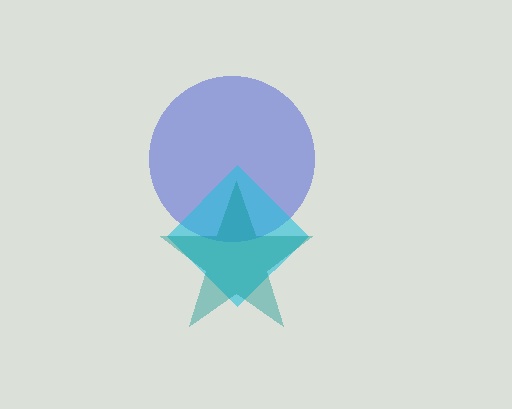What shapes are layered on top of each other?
The layered shapes are: a blue circle, a cyan diamond, a teal star.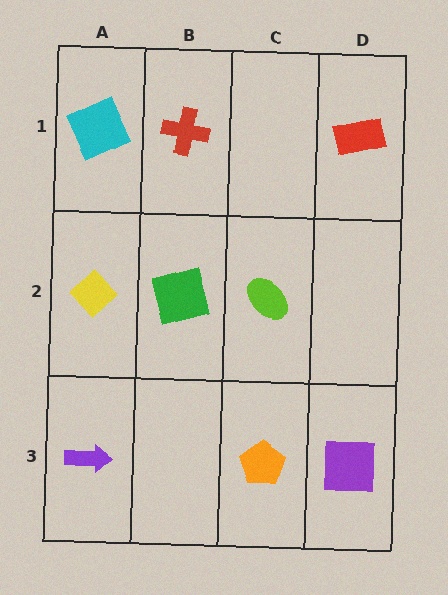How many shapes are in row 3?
3 shapes.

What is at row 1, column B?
A red cross.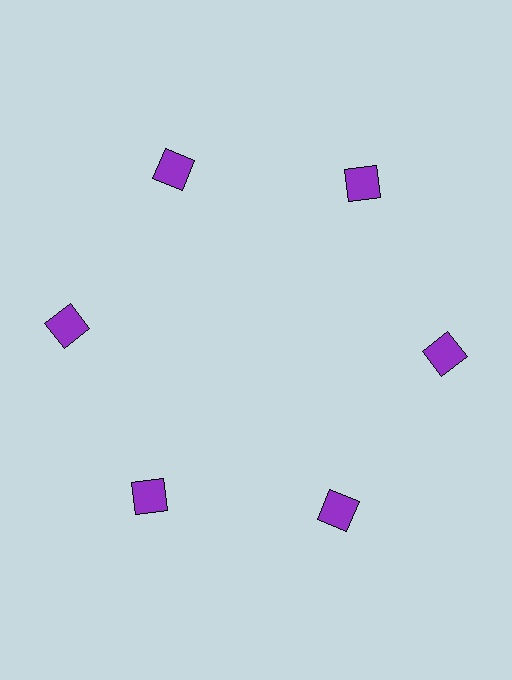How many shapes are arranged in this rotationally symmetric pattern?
There are 6 shapes, arranged in 6 groups of 1.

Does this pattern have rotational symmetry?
Yes, this pattern has 6-fold rotational symmetry. It looks the same after rotating 60 degrees around the center.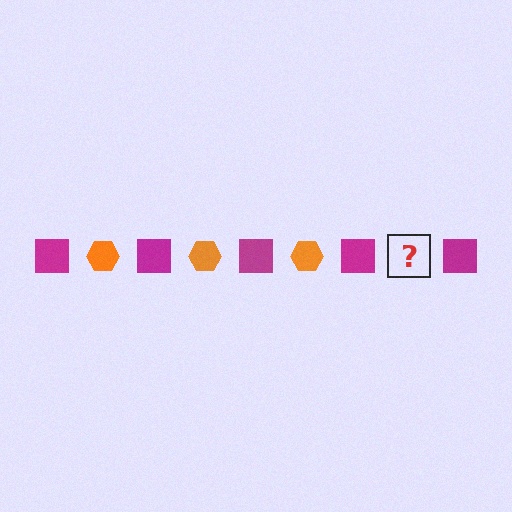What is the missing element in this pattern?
The missing element is an orange hexagon.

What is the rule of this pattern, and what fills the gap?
The rule is that the pattern alternates between magenta square and orange hexagon. The gap should be filled with an orange hexagon.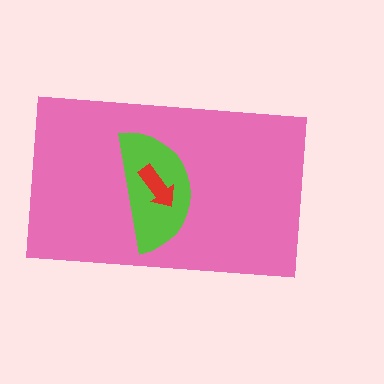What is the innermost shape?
The red arrow.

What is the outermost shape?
The pink rectangle.